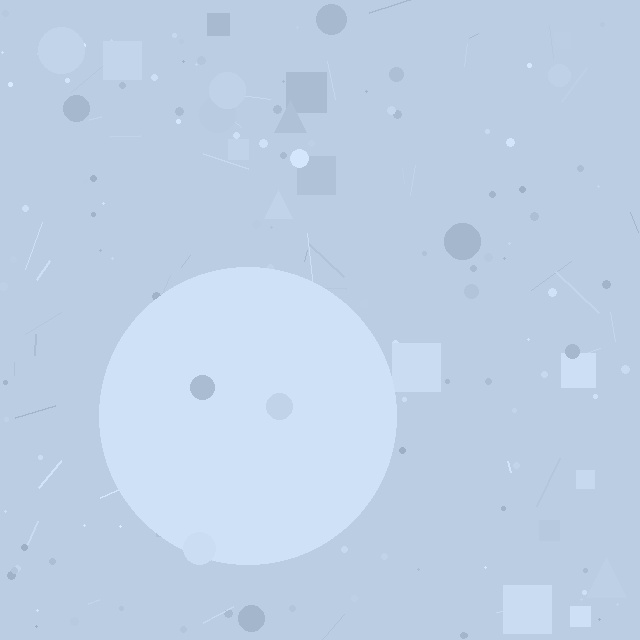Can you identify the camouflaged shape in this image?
The camouflaged shape is a circle.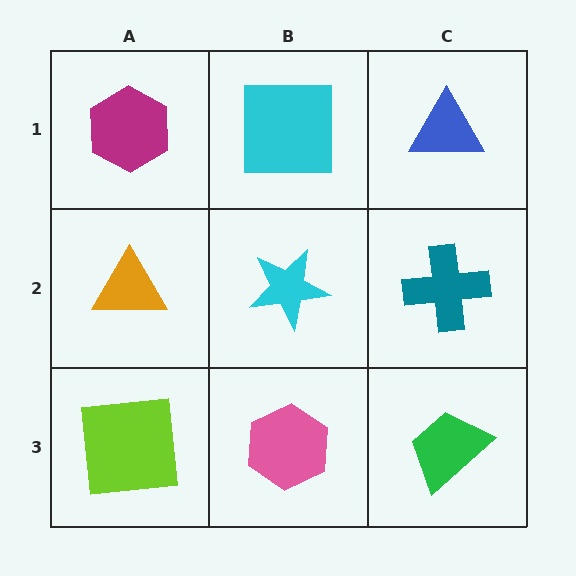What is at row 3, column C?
A green trapezoid.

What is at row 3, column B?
A pink hexagon.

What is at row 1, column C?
A blue triangle.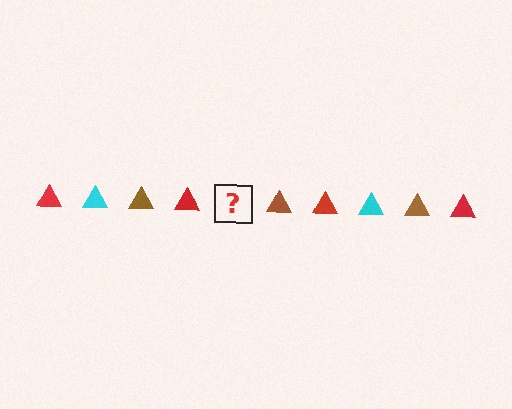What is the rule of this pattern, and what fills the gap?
The rule is that the pattern cycles through red, cyan, brown triangles. The gap should be filled with a cyan triangle.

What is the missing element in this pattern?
The missing element is a cyan triangle.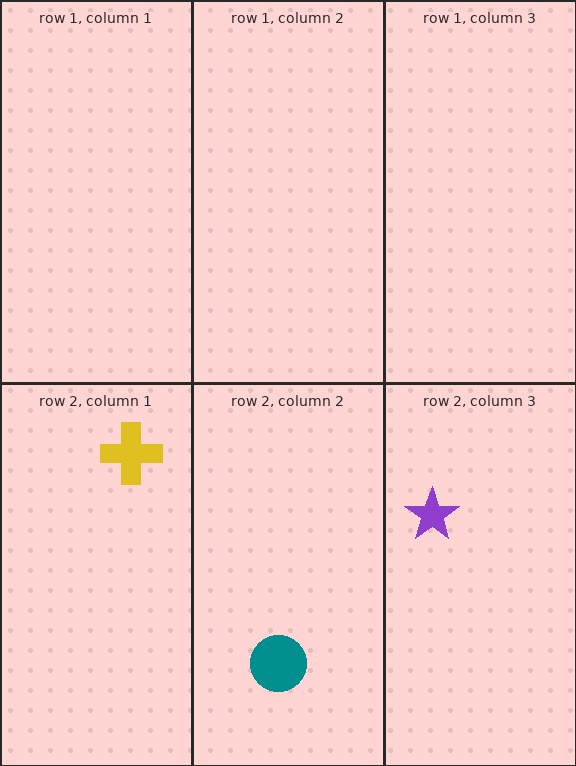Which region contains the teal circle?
The row 2, column 2 region.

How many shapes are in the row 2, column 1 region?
1.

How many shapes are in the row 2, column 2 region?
1.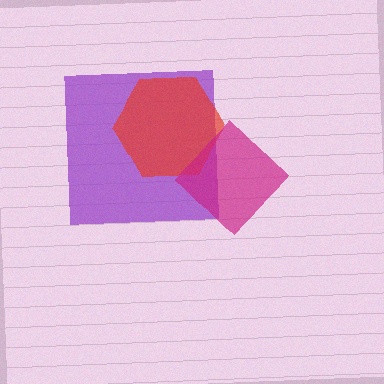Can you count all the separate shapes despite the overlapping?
Yes, there are 3 separate shapes.